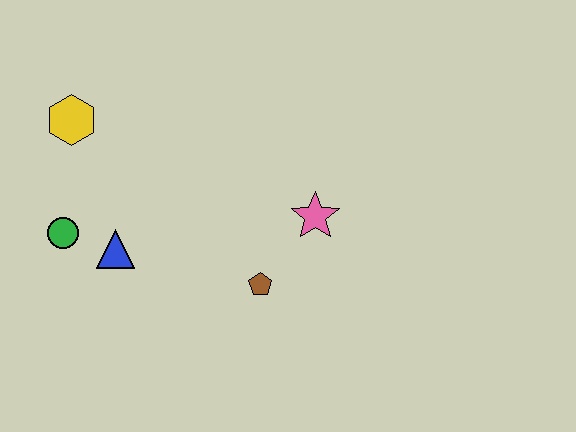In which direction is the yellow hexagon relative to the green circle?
The yellow hexagon is above the green circle.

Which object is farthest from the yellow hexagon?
The pink star is farthest from the yellow hexagon.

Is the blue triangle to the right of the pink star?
No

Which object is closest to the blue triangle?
The green circle is closest to the blue triangle.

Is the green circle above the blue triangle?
Yes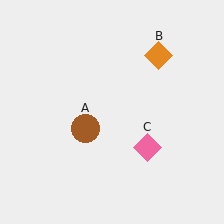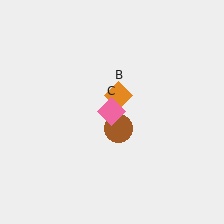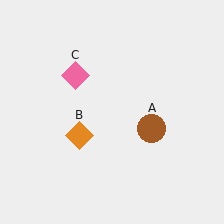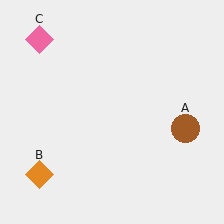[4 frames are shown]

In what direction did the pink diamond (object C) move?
The pink diamond (object C) moved up and to the left.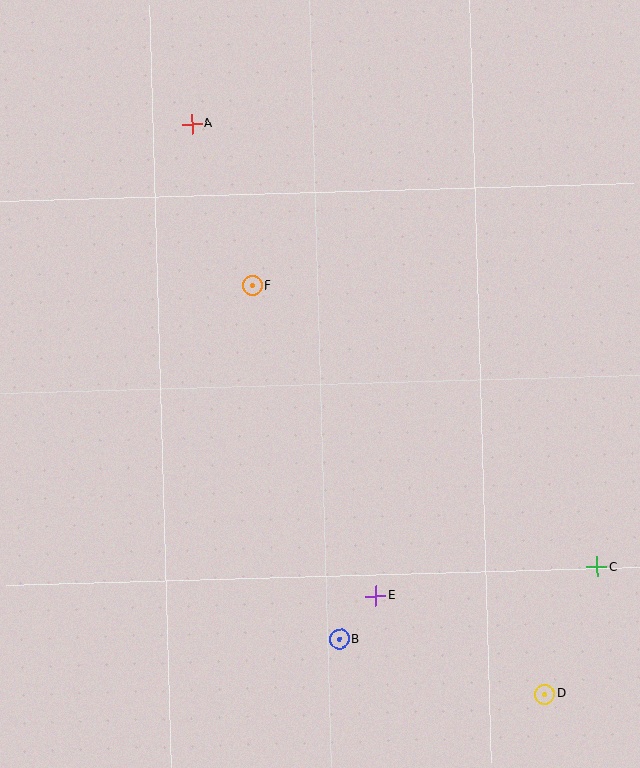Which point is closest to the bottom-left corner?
Point B is closest to the bottom-left corner.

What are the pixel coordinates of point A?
Point A is at (192, 124).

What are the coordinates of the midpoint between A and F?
The midpoint between A and F is at (222, 205).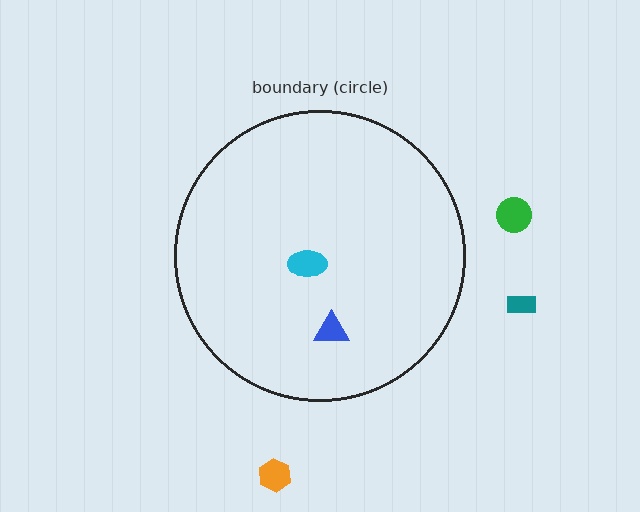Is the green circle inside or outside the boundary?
Outside.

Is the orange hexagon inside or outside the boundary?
Outside.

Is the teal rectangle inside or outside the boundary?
Outside.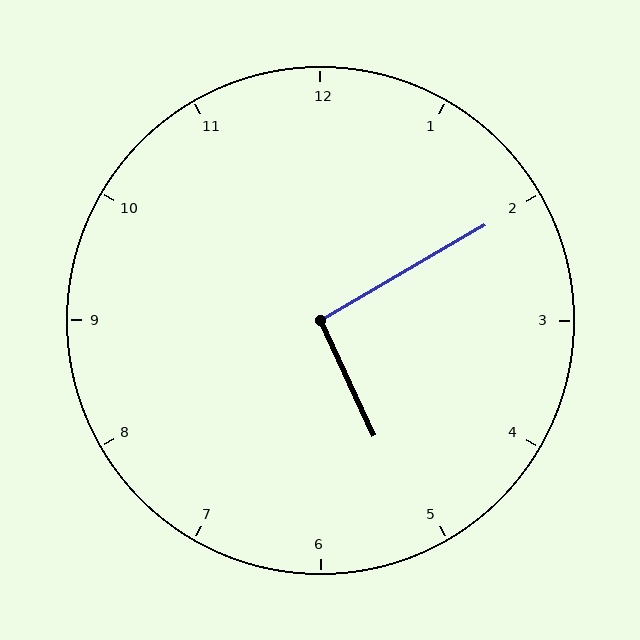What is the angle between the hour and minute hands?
Approximately 95 degrees.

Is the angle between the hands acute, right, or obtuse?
It is right.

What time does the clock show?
5:10.